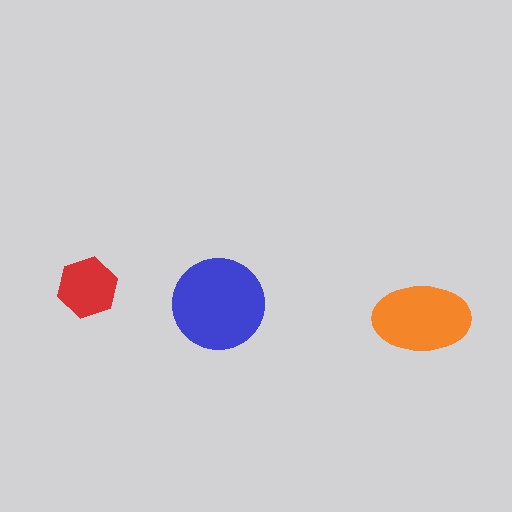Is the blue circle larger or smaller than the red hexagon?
Larger.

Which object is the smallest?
The red hexagon.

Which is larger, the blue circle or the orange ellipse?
The blue circle.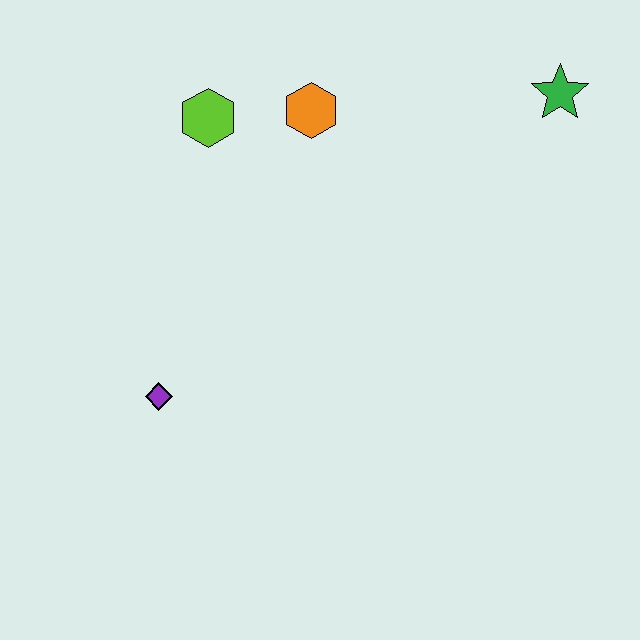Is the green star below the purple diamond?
No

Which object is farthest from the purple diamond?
The green star is farthest from the purple diamond.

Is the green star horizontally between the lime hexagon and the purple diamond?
No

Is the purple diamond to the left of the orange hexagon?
Yes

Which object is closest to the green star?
The orange hexagon is closest to the green star.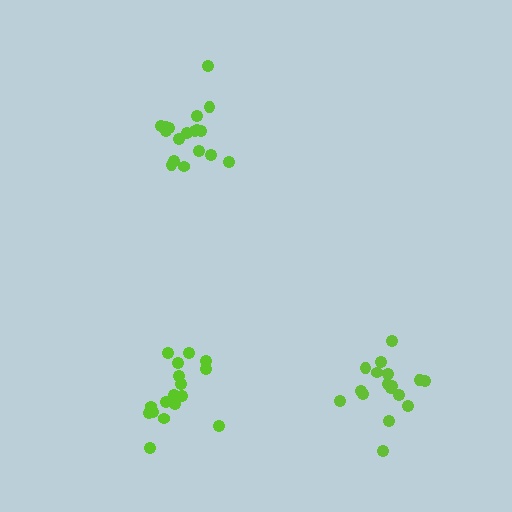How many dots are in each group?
Group 1: 18 dots, Group 2: 17 dots, Group 3: 17 dots (52 total).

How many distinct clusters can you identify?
There are 3 distinct clusters.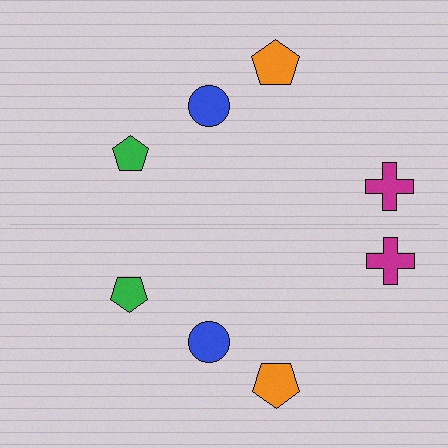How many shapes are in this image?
There are 8 shapes in this image.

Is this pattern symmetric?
Yes, this pattern has bilateral (reflection) symmetry.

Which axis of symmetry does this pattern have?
The pattern has a horizontal axis of symmetry running through the center of the image.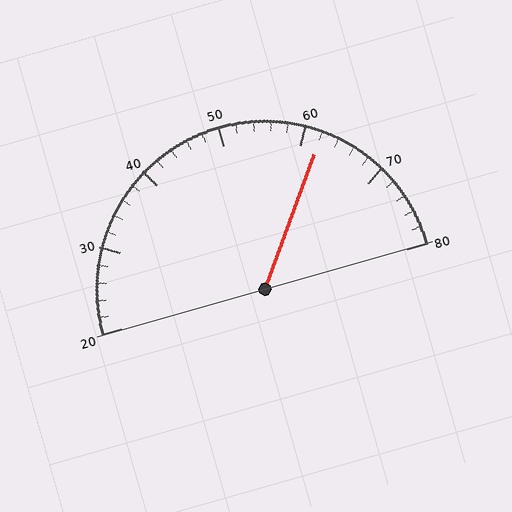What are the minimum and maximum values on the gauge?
The gauge ranges from 20 to 80.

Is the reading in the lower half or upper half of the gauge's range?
The reading is in the upper half of the range (20 to 80).